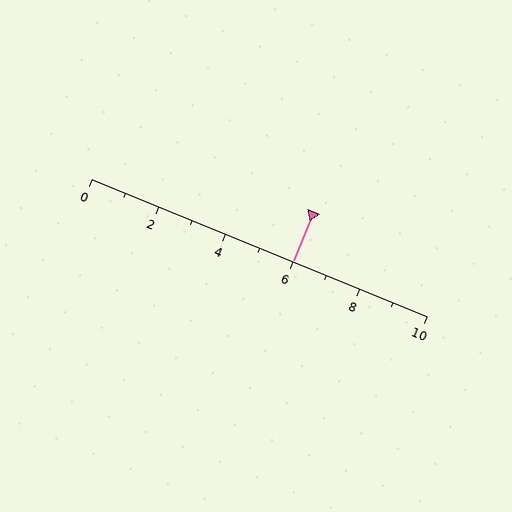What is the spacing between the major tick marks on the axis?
The major ticks are spaced 2 apart.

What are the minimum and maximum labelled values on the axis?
The axis runs from 0 to 10.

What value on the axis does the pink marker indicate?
The marker indicates approximately 6.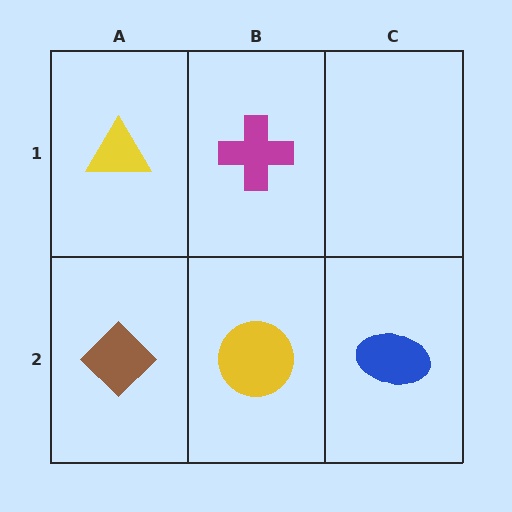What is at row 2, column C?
A blue ellipse.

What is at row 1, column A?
A yellow triangle.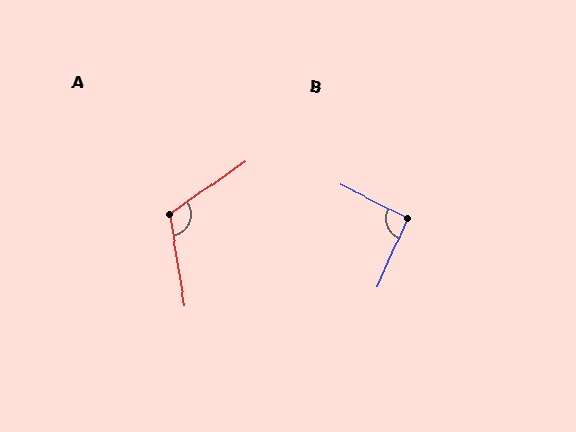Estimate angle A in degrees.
Approximately 115 degrees.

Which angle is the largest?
A, at approximately 115 degrees.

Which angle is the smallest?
B, at approximately 92 degrees.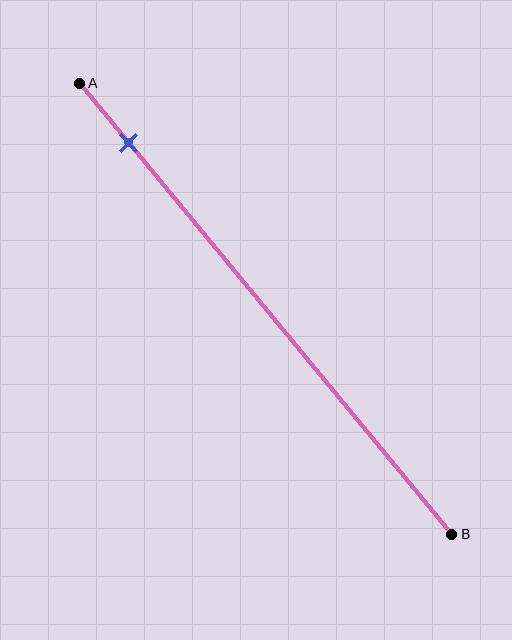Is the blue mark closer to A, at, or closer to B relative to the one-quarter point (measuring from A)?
The blue mark is closer to point A than the one-quarter point of segment AB.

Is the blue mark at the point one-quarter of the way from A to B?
No, the mark is at about 15% from A, not at the 25% one-quarter point.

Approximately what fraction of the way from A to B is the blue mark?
The blue mark is approximately 15% of the way from A to B.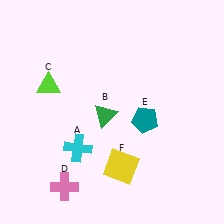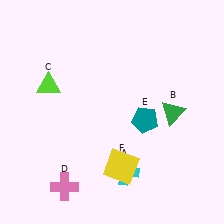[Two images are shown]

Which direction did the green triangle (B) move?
The green triangle (B) moved right.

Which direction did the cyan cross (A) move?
The cyan cross (A) moved right.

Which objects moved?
The objects that moved are: the cyan cross (A), the green triangle (B).